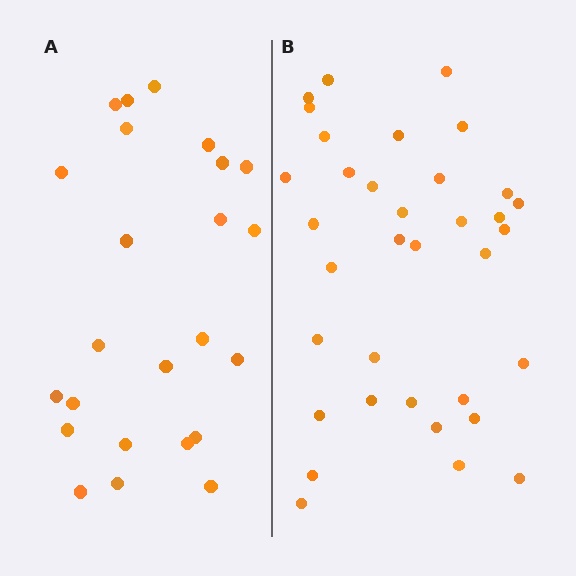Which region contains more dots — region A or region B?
Region B (the right region) has more dots.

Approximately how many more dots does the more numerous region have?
Region B has roughly 12 or so more dots than region A.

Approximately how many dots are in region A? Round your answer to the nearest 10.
About 20 dots. (The exact count is 24, which rounds to 20.)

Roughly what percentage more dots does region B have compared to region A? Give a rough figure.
About 45% more.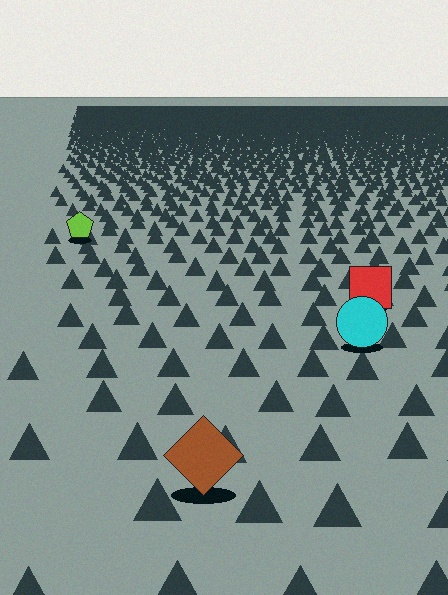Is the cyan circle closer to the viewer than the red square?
Yes. The cyan circle is closer — you can tell from the texture gradient: the ground texture is coarser near it.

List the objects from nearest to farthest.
From nearest to farthest: the brown diamond, the cyan circle, the red square, the lime pentagon.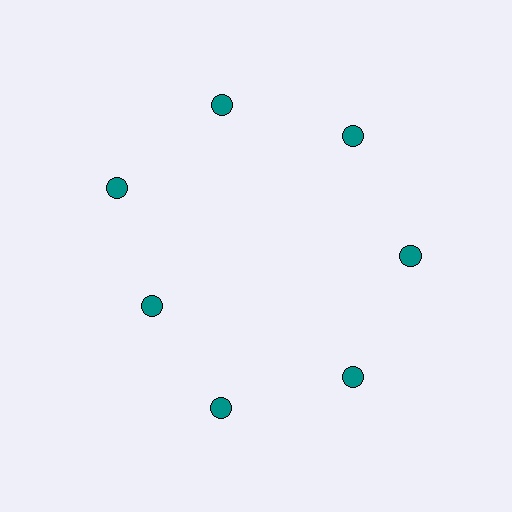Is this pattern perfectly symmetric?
No. The 7 teal circles are arranged in a ring, but one element near the 8 o'clock position is pulled inward toward the center, breaking the 7-fold rotational symmetry.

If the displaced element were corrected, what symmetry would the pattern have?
It would have 7-fold rotational symmetry — the pattern would map onto itself every 51 degrees.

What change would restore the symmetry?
The symmetry would be restored by moving it outward, back onto the ring so that all 7 circles sit at equal angles and equal distance from the center.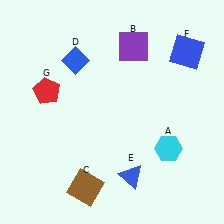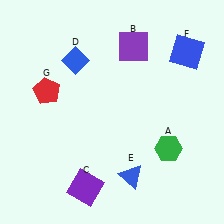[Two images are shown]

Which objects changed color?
A changed from cyan to green. C changed from brown to purple.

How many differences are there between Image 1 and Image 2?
There are 2 differences between the two images.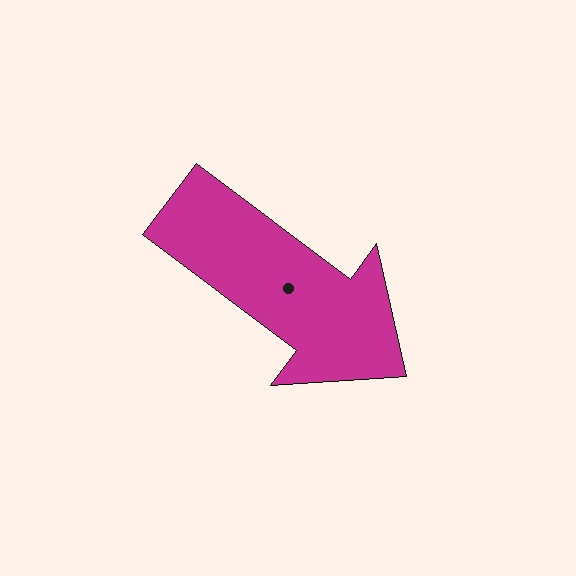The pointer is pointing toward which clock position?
Roughly 4 o'clock.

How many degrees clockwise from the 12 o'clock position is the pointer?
Approximately 127 degrees.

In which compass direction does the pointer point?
Southeast.